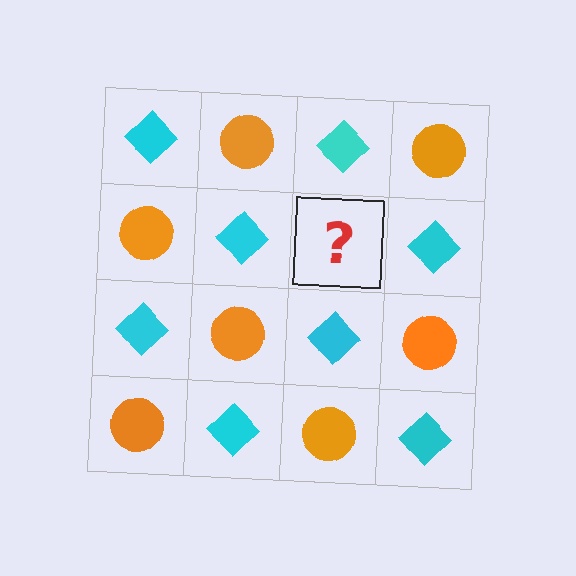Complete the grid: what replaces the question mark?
The question mark should be replaced with an orange circle.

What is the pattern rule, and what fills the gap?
The rule is that it alternates cyan diamond and orange circle in a checkerboard pattern. The gap should be filled with an orange circle.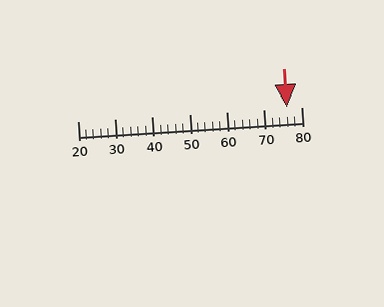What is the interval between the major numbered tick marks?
The major tick marks are spaced 10 units apart.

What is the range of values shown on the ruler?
The ruler shows values from 20 to 80.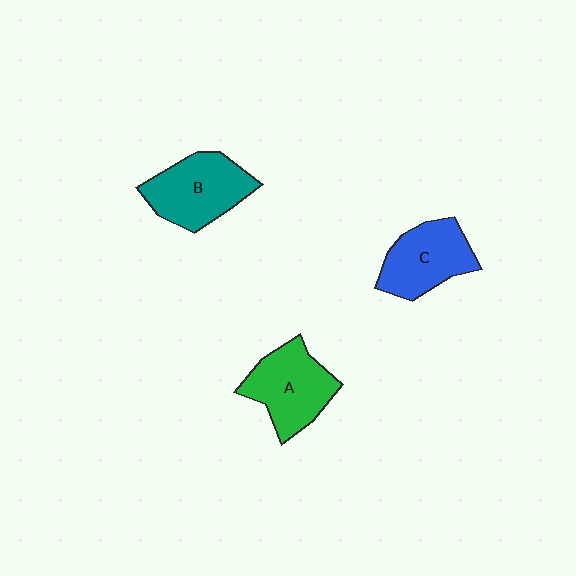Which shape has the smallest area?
Shape C (blue).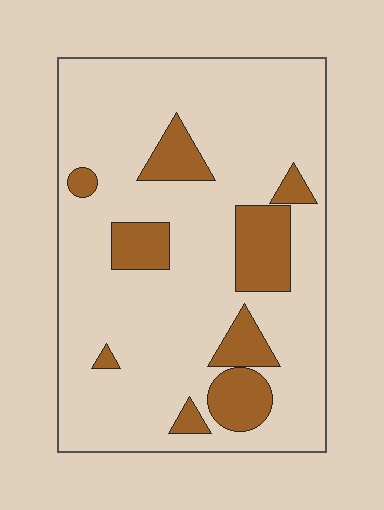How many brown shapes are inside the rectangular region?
9.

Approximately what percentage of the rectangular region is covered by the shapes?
Approximately 20%.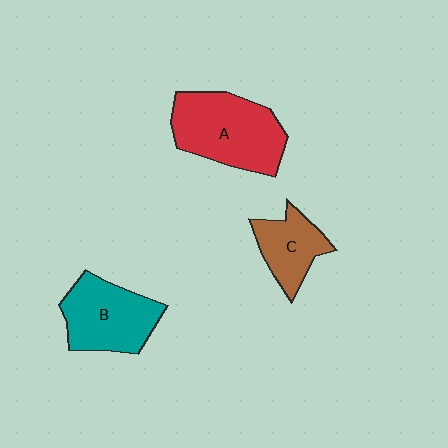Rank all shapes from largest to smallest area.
From largest to smallest: A (red), B (teal), C (brown).